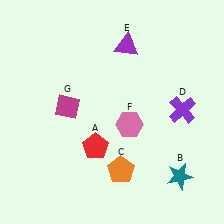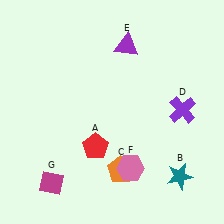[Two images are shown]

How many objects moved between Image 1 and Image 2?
2 objects moved between the two images.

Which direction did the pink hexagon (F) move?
The pink hexagon (F) moved down.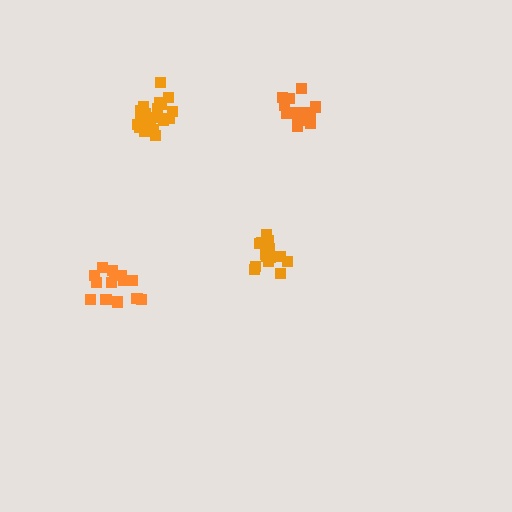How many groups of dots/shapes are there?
There are 4 groups.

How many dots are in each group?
Group 1: 17 dots, Group 2: 16 dots, Group 3: 15 dots, Group 4: 20 dots (68 total).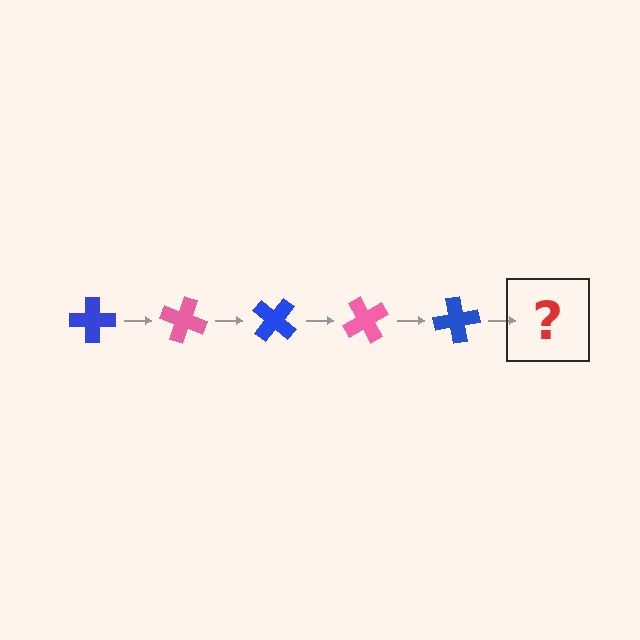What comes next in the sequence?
The next element should be a pink cross, rotated 100 degrees from the start.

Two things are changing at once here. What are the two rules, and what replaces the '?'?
The two rules are that it rotates 20 degrees each step and the color cycles through blue and pink. The '?' should be a pink cross, rotated 100 degrees from the start.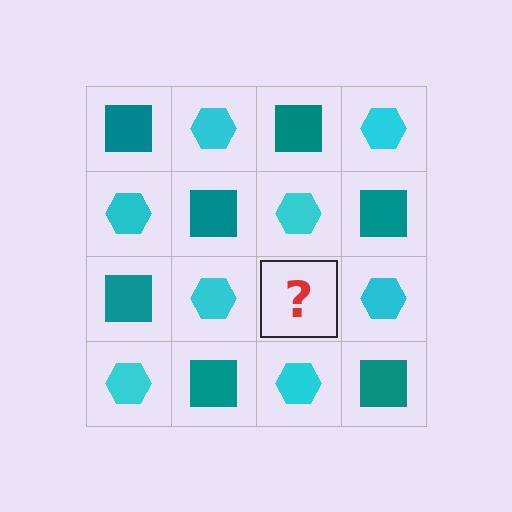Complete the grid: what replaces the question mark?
The question mark should be replaced with a teal square.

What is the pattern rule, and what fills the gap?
The rule is that it alternates teal square and cyan hexagon in a checkerboard pattern. The gap should be filled with a teal square.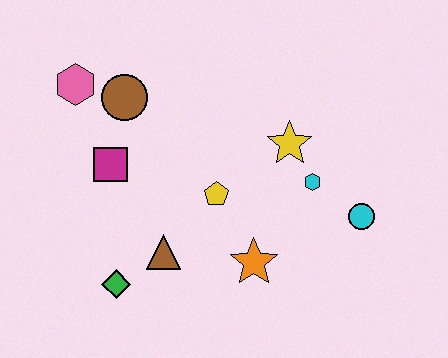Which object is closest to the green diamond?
The brown triangle is closest to the green diamond.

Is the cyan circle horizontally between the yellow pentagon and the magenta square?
No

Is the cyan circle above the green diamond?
Yes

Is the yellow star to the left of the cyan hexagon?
Yes